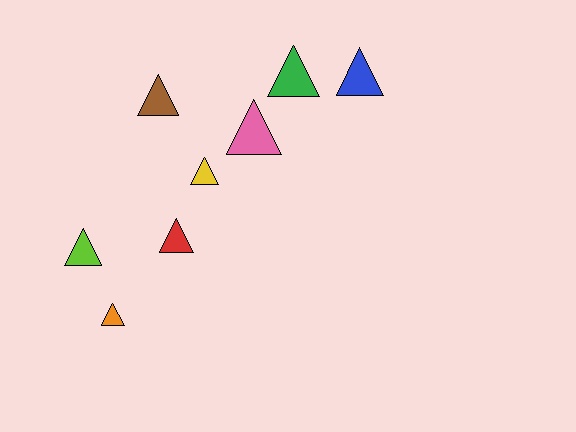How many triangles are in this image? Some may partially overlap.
There are 8 triangles.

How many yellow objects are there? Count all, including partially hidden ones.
There is 1 yellow object.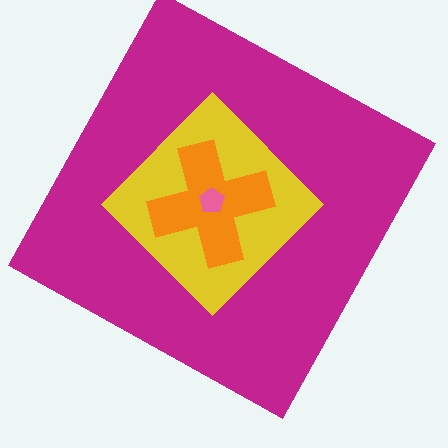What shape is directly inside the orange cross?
The pink pentagon.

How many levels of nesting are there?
4.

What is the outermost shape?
The magenta square.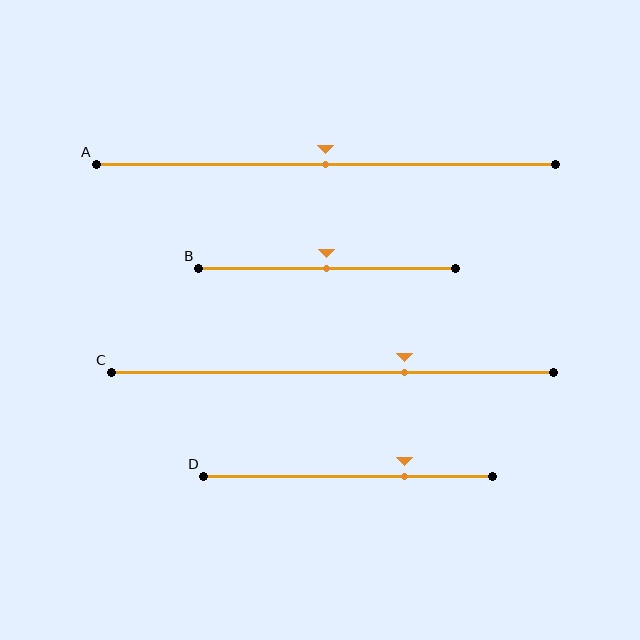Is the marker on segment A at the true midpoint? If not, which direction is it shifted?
Yes, the marker on segment A is at the true midpoint.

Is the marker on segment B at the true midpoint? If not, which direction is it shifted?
Yes, the marker on segment B is at the true midpoint.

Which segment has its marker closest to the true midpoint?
Segment A has its marker closest to the true midpoint.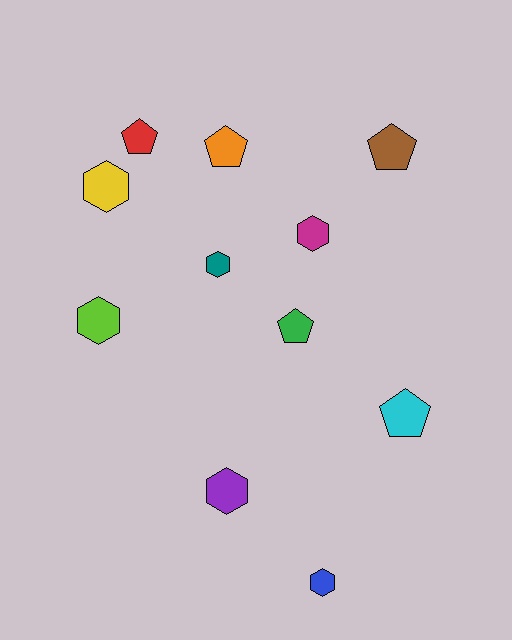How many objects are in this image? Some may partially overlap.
There are 11 objects.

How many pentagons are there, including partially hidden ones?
There are 5 pentagons.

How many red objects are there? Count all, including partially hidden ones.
There is 1 red object.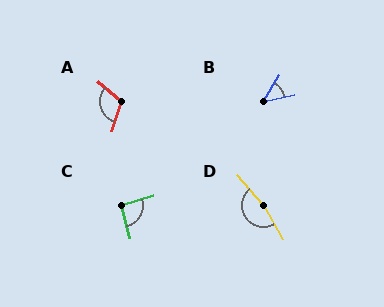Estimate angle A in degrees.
Approximately 112 degrees.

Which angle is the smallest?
B, at approximately 46 degrees.